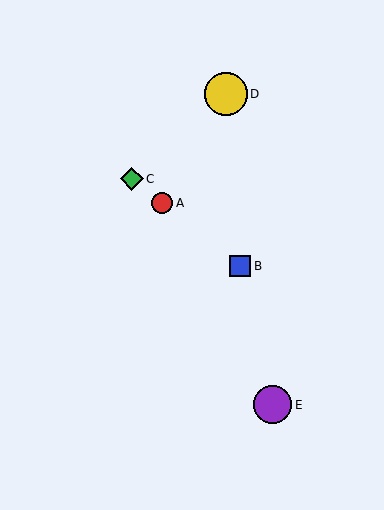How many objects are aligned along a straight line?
3 objects (A, B, C) are aligned along a straight line.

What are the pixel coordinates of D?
Object D is at (226, 94).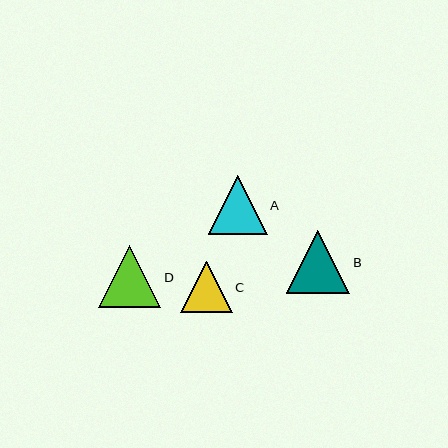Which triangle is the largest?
Triangle B is the largest with a size of approximately 64 pixels.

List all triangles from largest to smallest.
From largest to smallest: B, D, A, C.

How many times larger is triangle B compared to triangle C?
Triangle B is approximately 1.2 times the size of triangle C.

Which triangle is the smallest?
Triangle C is the smallest with a size of approximately 52 pixels.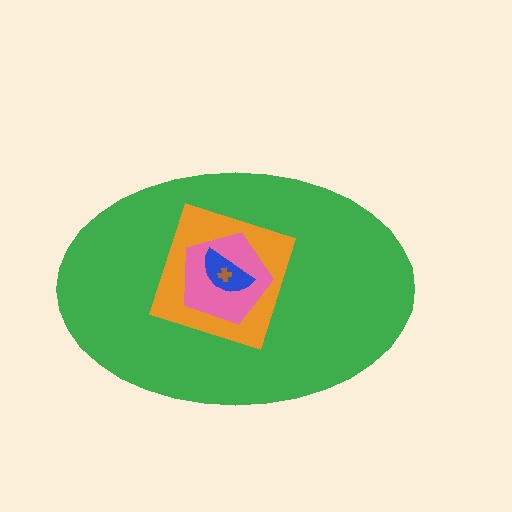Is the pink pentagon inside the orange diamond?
Yes.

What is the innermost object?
The brown cross.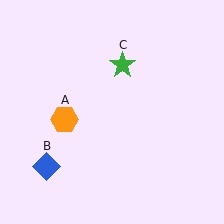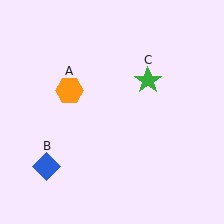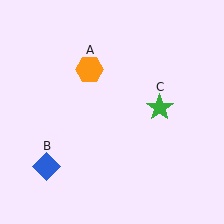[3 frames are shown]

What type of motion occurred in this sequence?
The orange hexagon (object A), green star (object C) rotated clockwise around the center of the scene.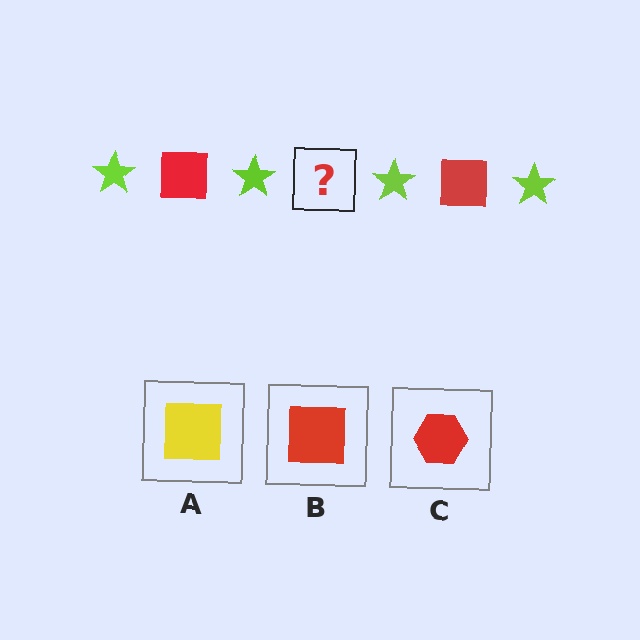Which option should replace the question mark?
Option B.